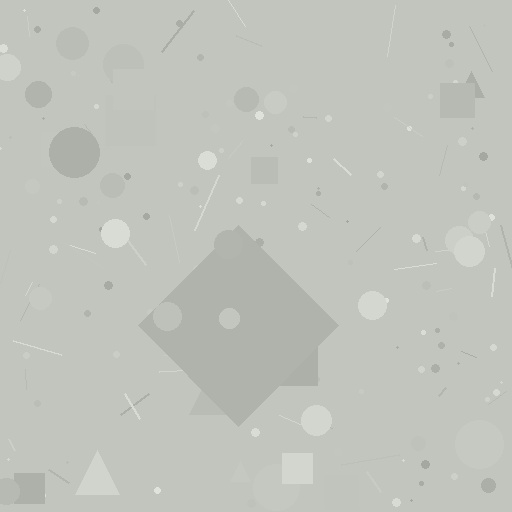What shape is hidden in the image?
A diamond is hidden in the image.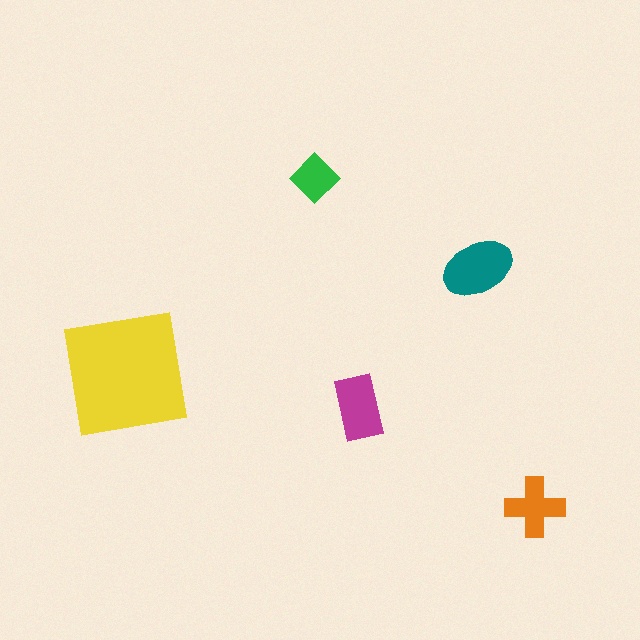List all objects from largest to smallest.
The yellow square, the teal ellipse, the magenta rectangle, the orange cross, the green diamond.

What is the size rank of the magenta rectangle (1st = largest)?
3rd.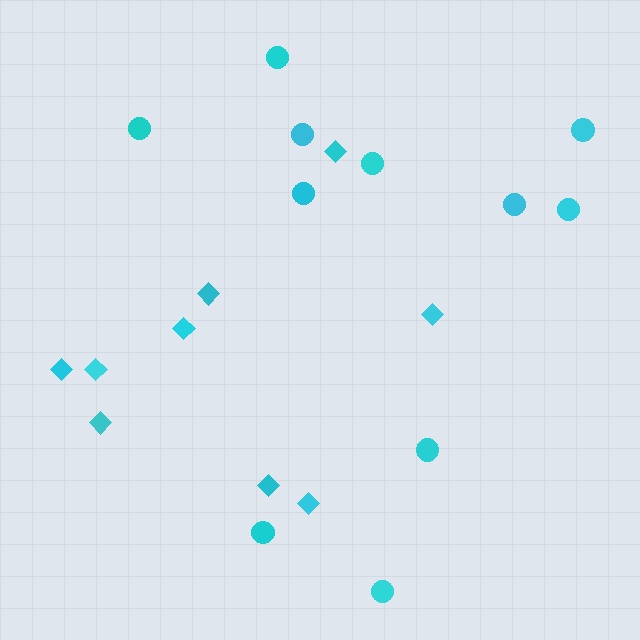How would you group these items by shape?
There are 2 groups: one group of diamonds (9) and one group of circles (11).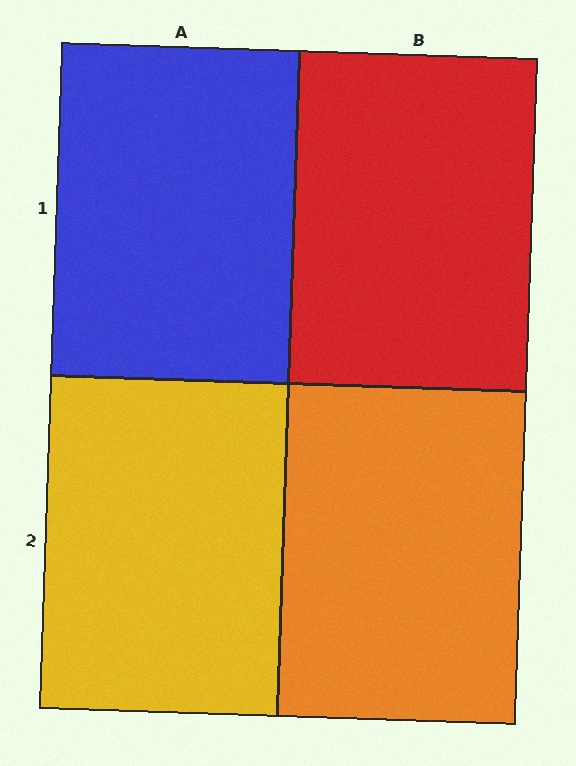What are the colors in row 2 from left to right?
Yellow, orange.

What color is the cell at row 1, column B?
Red.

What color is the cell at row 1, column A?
Blue.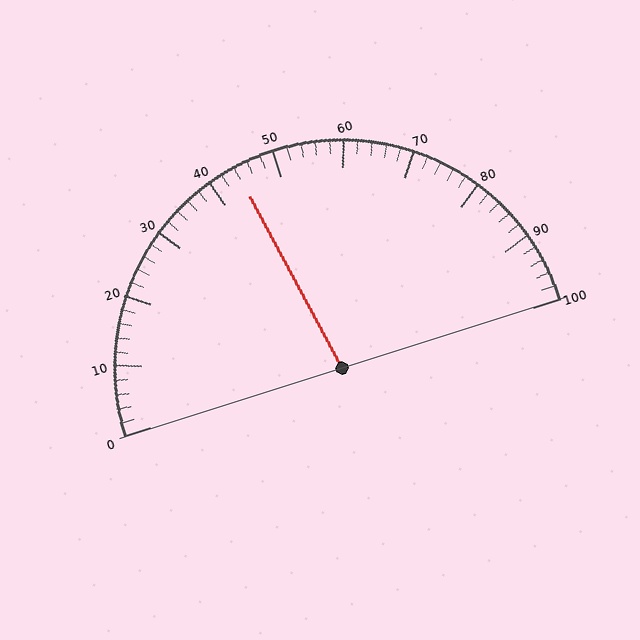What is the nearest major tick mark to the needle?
The nearest major tick mark is 40.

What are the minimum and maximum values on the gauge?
The gauge ranges from 0 to 100.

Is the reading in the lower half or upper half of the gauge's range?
The reading is in the lower half of the range (0 to 100).